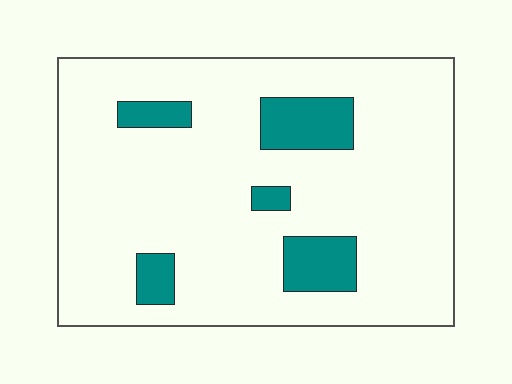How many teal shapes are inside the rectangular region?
5.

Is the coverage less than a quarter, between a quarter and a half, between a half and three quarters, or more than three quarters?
Less than a quarter.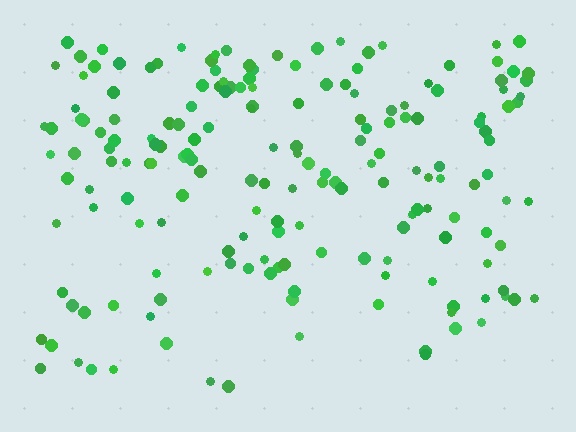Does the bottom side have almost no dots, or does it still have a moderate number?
Still a moderate number, just noticeably fewer than the top.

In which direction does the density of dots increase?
From bottom to top, with the top side densest.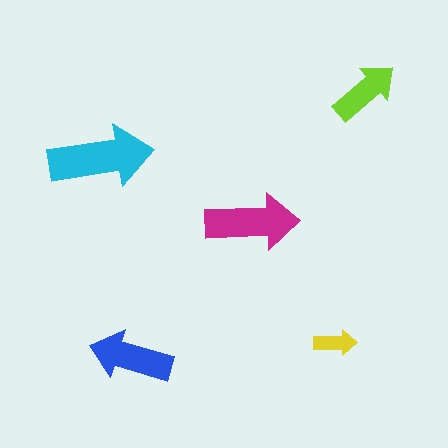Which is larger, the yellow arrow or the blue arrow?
The blue one.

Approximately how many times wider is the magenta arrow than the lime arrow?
About 1.5 times wider.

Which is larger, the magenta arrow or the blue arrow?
The magenta one.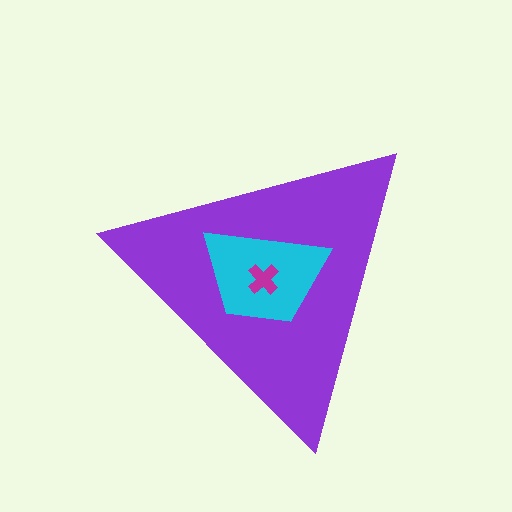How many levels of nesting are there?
3.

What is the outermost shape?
The purple triangle.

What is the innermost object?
The magenta cross.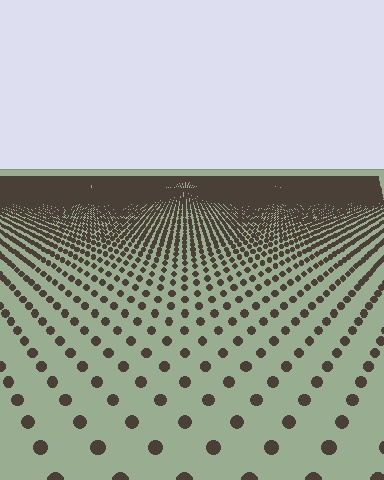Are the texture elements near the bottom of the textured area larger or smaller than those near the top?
Larger. Near the bottom, elements are closer to the viewer and appear at a bigger on-screen size.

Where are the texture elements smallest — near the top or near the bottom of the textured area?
Near the top.